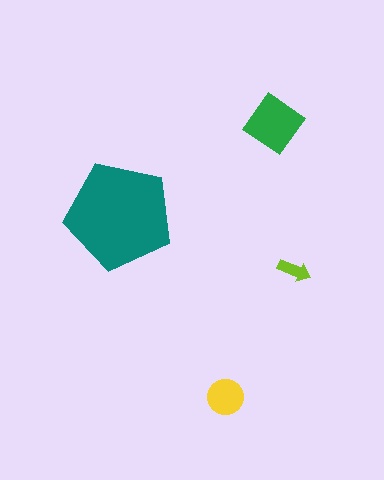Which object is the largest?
The teal pentagon.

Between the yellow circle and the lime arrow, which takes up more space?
The yellow circle.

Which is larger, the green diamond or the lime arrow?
The green diamond.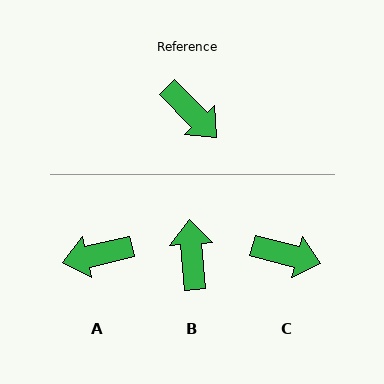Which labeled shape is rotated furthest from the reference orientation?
B, about 140 degrees away.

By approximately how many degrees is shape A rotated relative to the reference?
Approximately 122 degrees clockwise.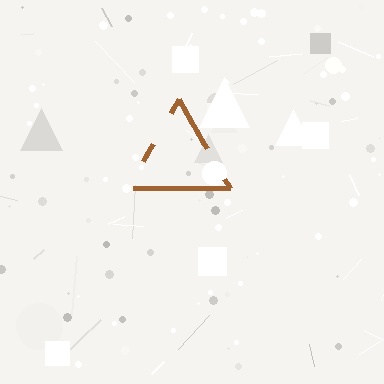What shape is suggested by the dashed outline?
The dashed outline suggests a triangle.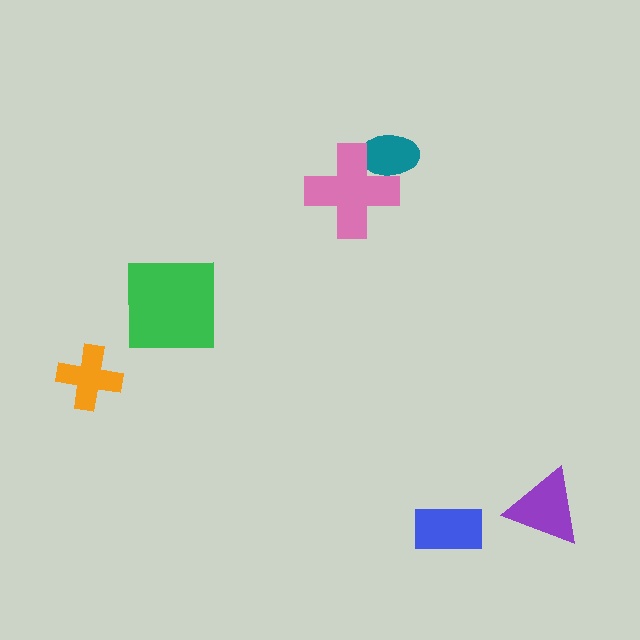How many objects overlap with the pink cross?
1 object overlaps with the pink cross.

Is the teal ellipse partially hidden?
Yes, it is partially covered by another shape.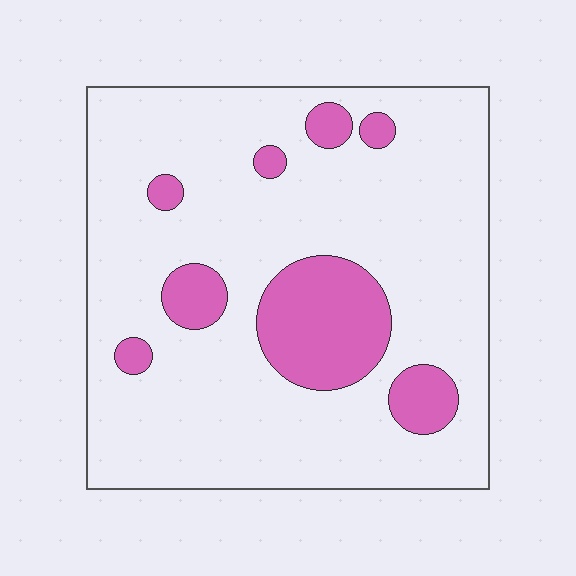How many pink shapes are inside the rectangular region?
8.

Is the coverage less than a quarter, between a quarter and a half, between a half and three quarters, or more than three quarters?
Less than a quarter.